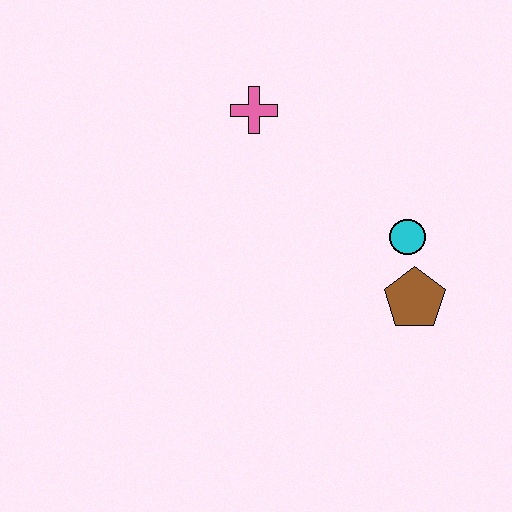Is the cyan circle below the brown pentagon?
No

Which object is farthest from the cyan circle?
The pink cross is farthest from the cyan circle.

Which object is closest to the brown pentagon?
The cyan circle is closest to the brown pentagon.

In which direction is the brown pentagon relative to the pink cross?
The brown pentagon is below the pink cross.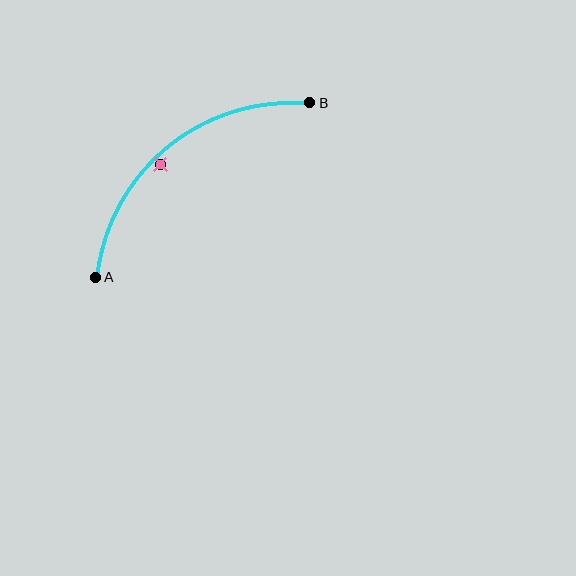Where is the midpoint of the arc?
The arc midpoint is the point on the curve farthest from the straight line joining A and B. It sits above and to the left of that line.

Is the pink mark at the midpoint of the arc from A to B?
No — the pink mark does not lie on the arc at all. It sits slightly inside the curve.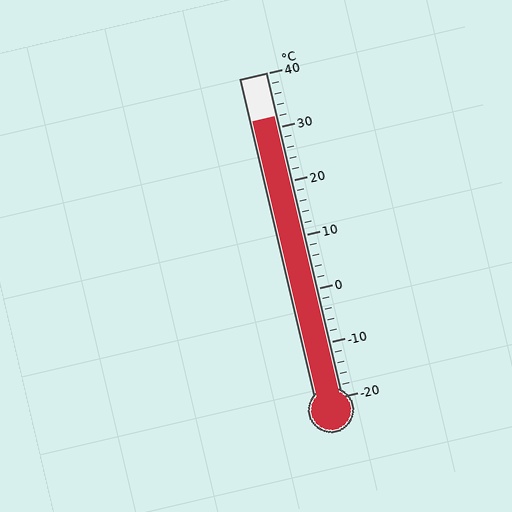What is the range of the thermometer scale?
The thermometer scale ranges from -20°C to 40°C.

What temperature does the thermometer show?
The thermometer shows approximately 32°C.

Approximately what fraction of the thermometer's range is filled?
The thermometer is filled to approximately 85% of its range.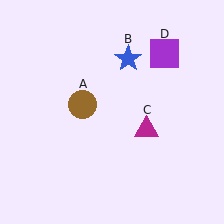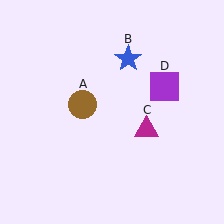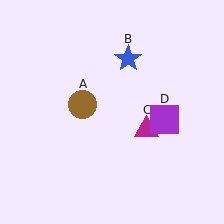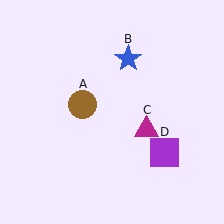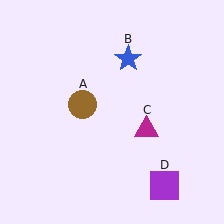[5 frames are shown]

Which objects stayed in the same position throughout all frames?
Brown circle (object A) and blue star (object B) and magenta triangle (object C) remained stationary.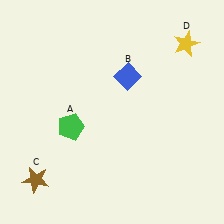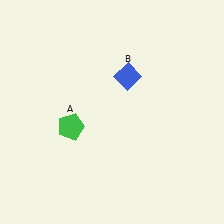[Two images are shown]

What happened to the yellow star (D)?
The yellow star (D) was removed in Image 2. It was in the top-right area of Image 1.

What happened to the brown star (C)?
The brown star (C) was removed in Image 2. It was in the bottom-left area of Image 1.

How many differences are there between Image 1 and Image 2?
There are 2 differences between the two images.